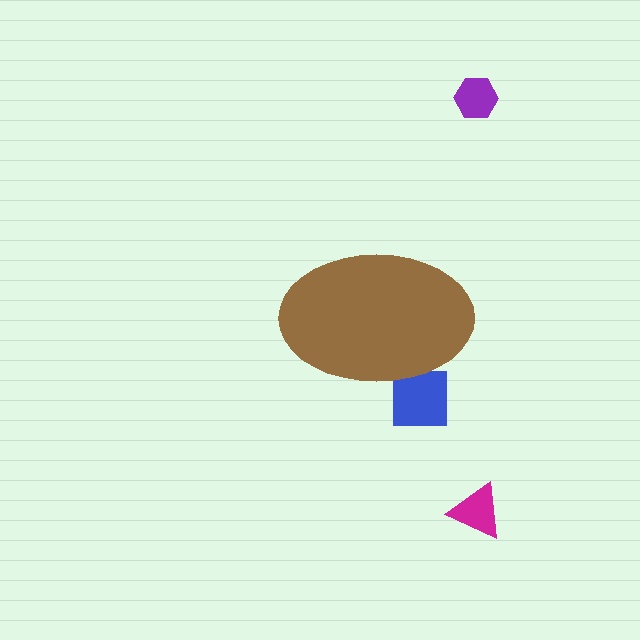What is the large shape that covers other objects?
A brown ellipse.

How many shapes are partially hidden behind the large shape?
1 shape is partially hidden.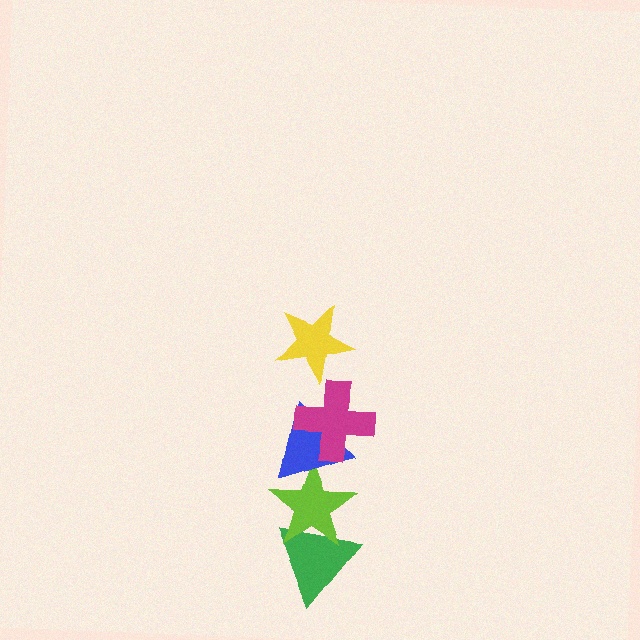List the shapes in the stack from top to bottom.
From top to bottom: the yellow star, the magenta cross, the blue triangle, the lime star, the green triangle.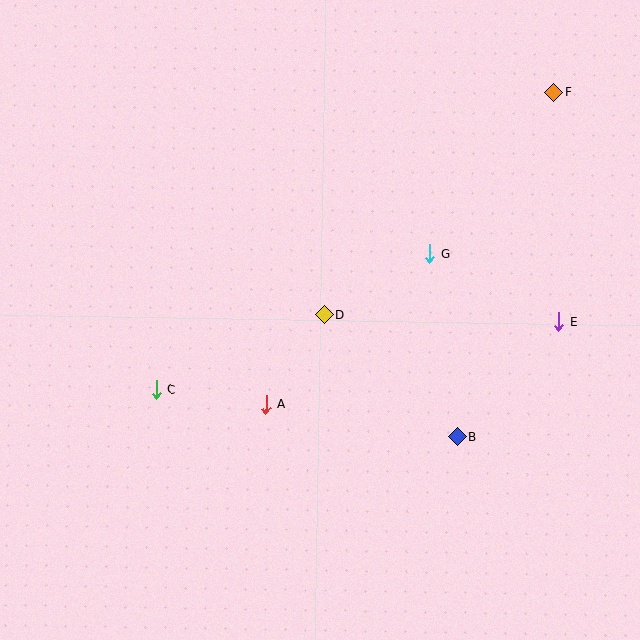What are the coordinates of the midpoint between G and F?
The midpoint between G and F is at (492, 173).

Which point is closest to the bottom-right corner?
Point B is closest to the bottom-right corner.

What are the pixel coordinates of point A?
Point A is at (266, 405).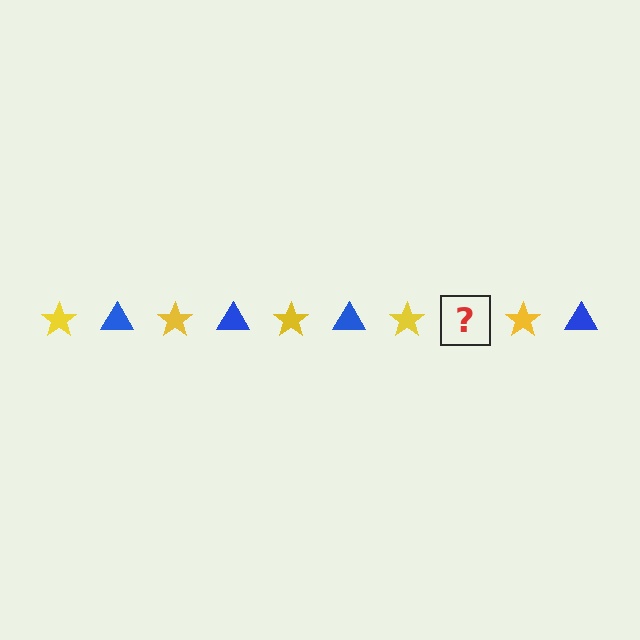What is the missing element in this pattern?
The missing element is a blue triangle.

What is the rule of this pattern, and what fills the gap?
The rule is that the pattern alternates between yellow star and blue triangle. The gap should be filled with a blue triangle.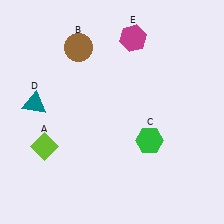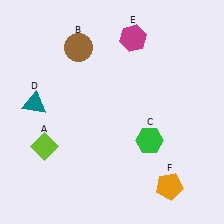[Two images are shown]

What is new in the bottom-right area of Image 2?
An orange pentagon (F) was added in the bottom-right area of Image 2.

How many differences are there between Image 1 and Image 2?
There is 1 difference between the two images.